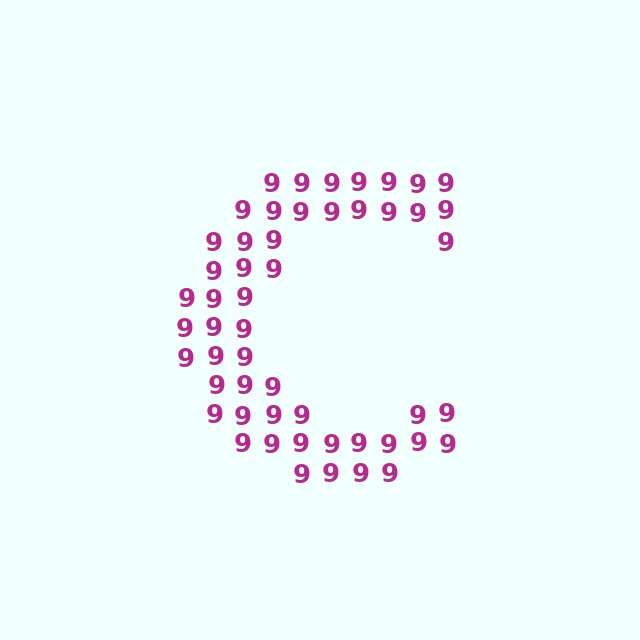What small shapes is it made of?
It is made of small digit 9's.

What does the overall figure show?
The overall figure shows the letter C.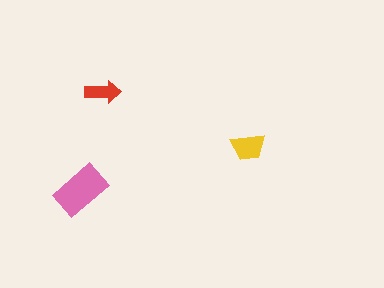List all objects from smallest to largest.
The red arrow, the yellow trapezoid, the pink rectangle.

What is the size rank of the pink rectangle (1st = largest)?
1st.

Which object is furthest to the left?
The pink rectangle is leftmost.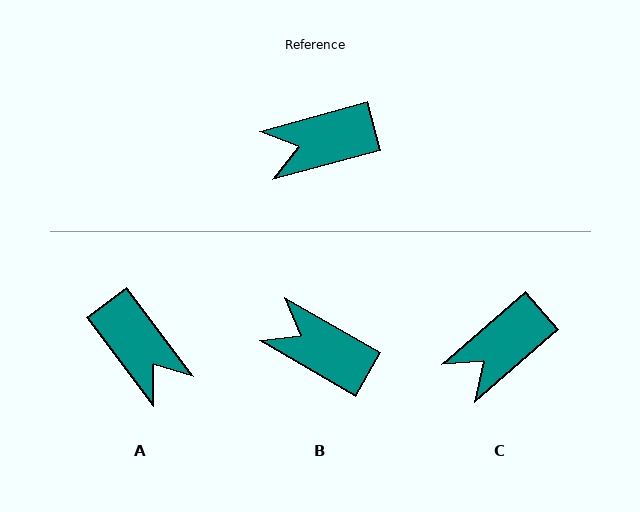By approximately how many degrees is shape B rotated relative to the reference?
Approximately 45 degrees clockwise.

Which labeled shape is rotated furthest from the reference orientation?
A, about 112 degrees away.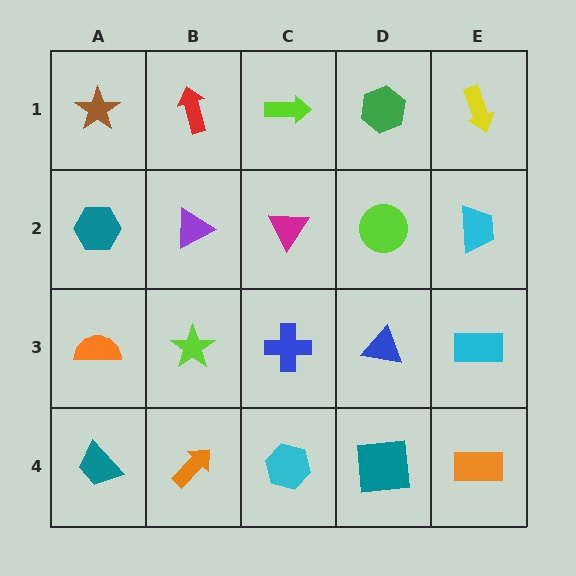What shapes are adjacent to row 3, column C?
A magenta triangle (row 2, column C), a cyan hexagon (row 4, column C), a lime star (row 3, column B), a blue triangle (row 3, column D).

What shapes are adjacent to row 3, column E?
A cyan trapezoid (row 2, column E), an orange rectangle (row 4, column E), a blue triangle (row 3, column D).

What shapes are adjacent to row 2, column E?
A yellow arrow (row 1, column E), a cyan rectangle (row 3, column E), a lime circle (row 2, column D).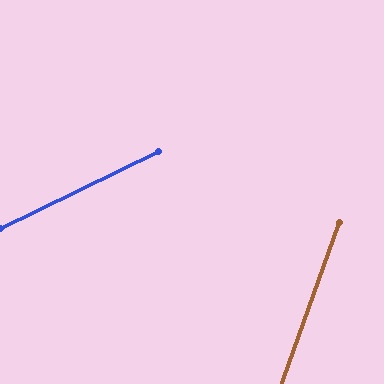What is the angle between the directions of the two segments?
Approximately 44 degrees.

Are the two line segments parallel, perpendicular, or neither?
Neither parallel nor perpendicular — they differ by about 44°.